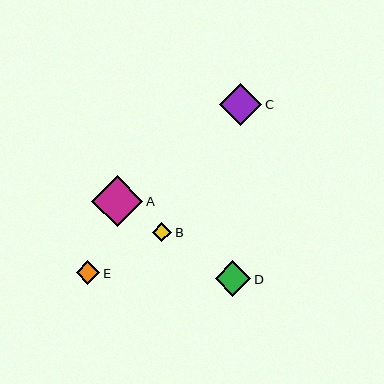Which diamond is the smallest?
Diamond B is the smallest with a size of approximately 19 pixels.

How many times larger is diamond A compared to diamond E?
Diamond A is approximately 2.2 times the size of diamond E.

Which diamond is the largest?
Diamond A is the largest with a size of approximately 51 pixels.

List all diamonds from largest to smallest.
From largest to smallest: A, C, D, E, B.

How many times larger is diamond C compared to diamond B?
Diamond C is approximately 2.2 times the size of diamond B.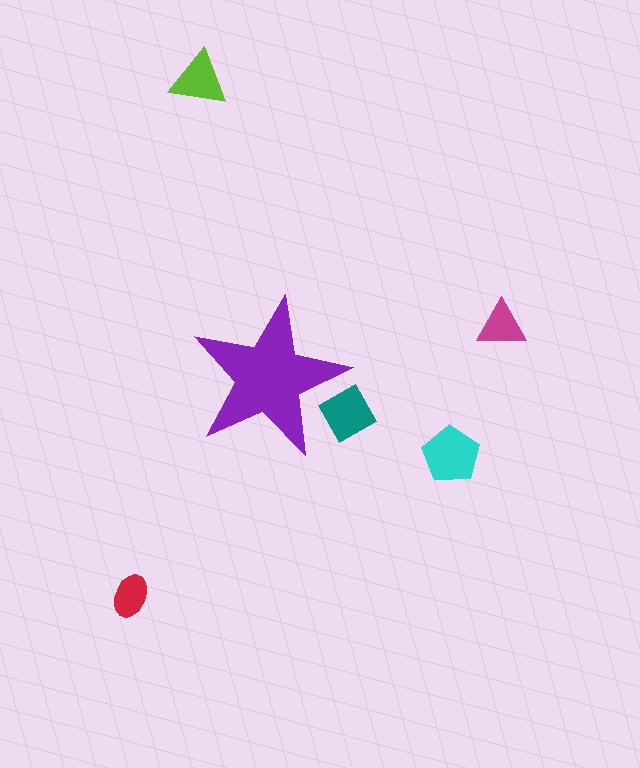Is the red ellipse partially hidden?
No, the red ellipse is fully visible.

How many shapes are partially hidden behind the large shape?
1 shape is partially hidden.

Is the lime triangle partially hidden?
No, the lime triangle is fully visible.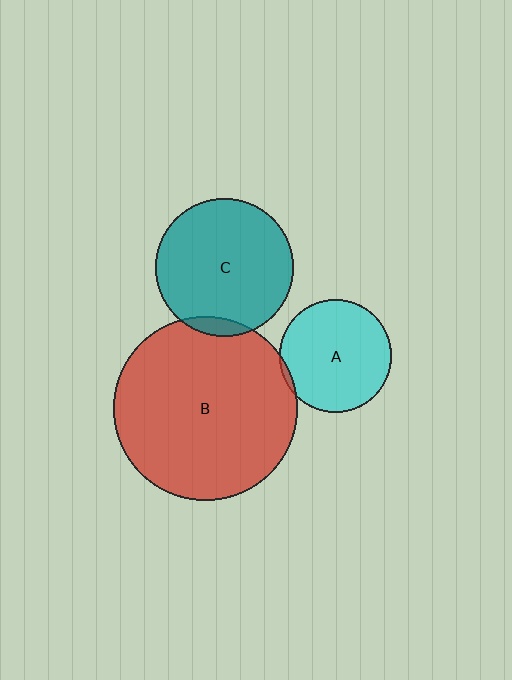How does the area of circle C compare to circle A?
Approximately 1.5 times.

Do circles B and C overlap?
Yes.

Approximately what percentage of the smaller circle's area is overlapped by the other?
Approximately 5%.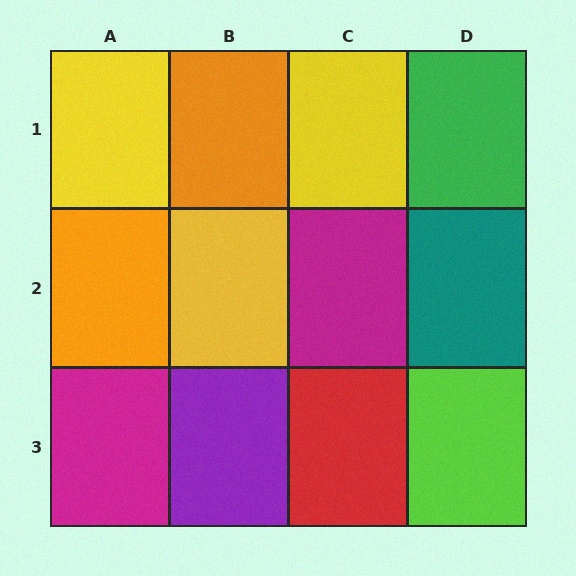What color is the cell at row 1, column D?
Green.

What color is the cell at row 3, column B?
Purple.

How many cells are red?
1 cell is red.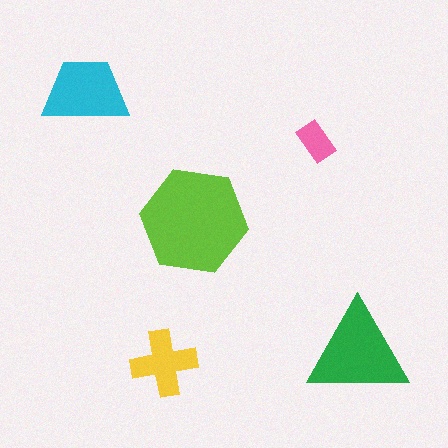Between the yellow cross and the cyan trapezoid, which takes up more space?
The cyan trapezoid.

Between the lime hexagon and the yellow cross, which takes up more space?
The lime hexagon.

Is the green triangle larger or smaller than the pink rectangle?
Larger.